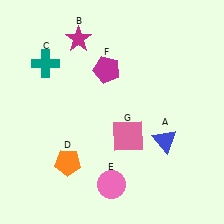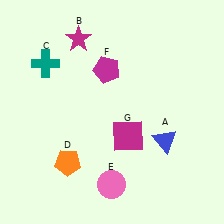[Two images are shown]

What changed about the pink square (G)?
In Image 1, G is pink. In Image 2, it changed to magenta.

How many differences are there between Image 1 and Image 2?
There is 1 difference between the two images.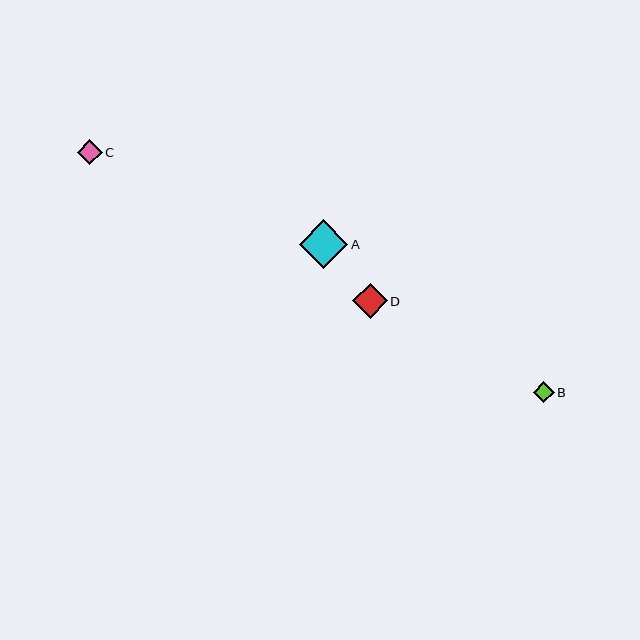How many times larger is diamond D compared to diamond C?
Diamond D is approximately 1.4 times the size of diamond C.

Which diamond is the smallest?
Diamond B is the smallest with a size of approximately 21 pixels.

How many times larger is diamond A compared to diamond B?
Diamond A is approximately 2.4 times the size of diamond B.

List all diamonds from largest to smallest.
From largest to smallest: A, D, C, B.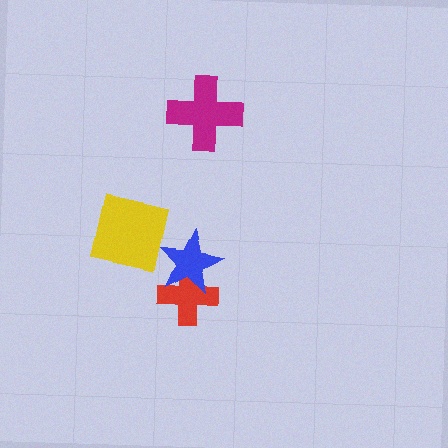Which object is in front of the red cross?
The blue star is in front of the red cross.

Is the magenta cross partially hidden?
No, no other shape covers it.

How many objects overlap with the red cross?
1 object overlaps with the red cross.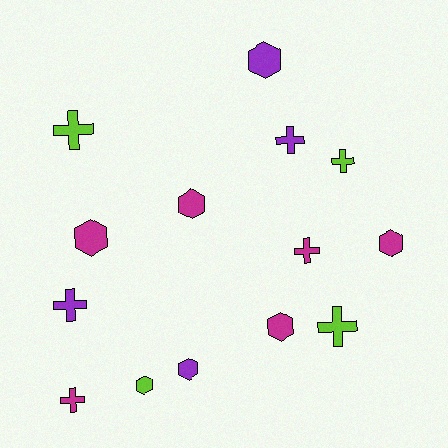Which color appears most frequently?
Magenta, with 6 objects.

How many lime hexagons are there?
There is 1 lime hexagon.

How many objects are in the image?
There are 14 objects.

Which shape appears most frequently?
Hexagon, with 7 objects.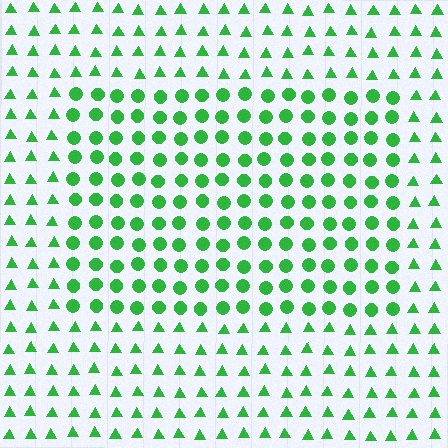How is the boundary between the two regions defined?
The boundary is defined by a change in element shape: circles inside vs. triangles outside. All elements share the same color and spacing.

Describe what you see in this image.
The image is filled with small green elements arranged in a uniform grid. A rectangle-shaped region contains circles, while the surrounding area contains triangles. The boundary is defined purely by the change in element shape.